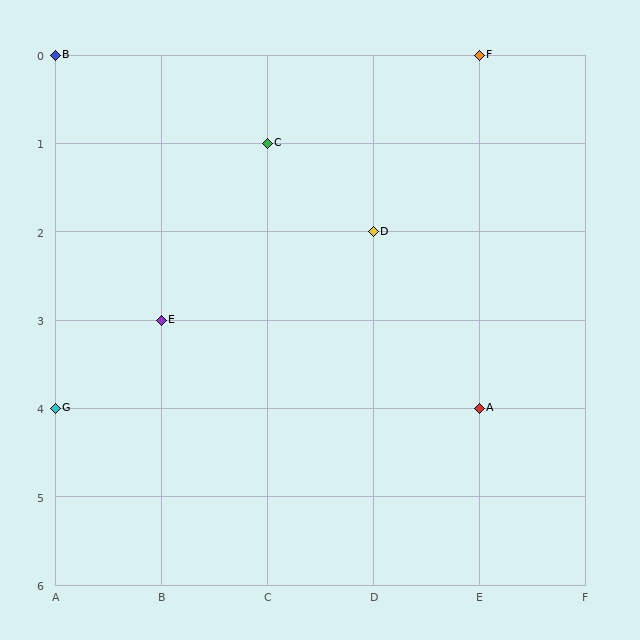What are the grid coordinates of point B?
Point B is at grid coordinates (A, 0).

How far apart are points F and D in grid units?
Points F and D are 1 column and 2 rows apart (about 2.2 grid units diagonally).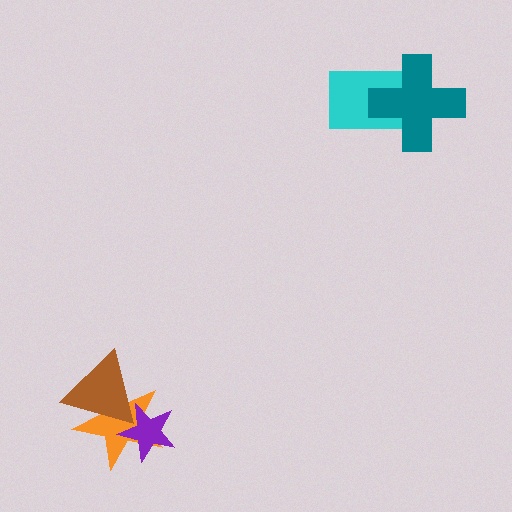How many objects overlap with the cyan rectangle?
1 object overlaps with the cyan rectangle.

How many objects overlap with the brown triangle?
2 objects overlap with the brown triangle.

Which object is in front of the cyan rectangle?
The teal cross is in front of the cyan rectangle.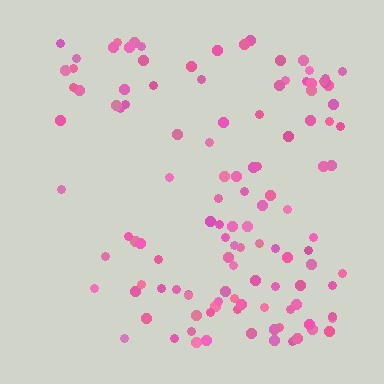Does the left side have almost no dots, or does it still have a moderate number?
Still a moderate number, just noticeably fewer than the right.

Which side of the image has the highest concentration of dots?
The right.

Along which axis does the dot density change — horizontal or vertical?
Horizontal.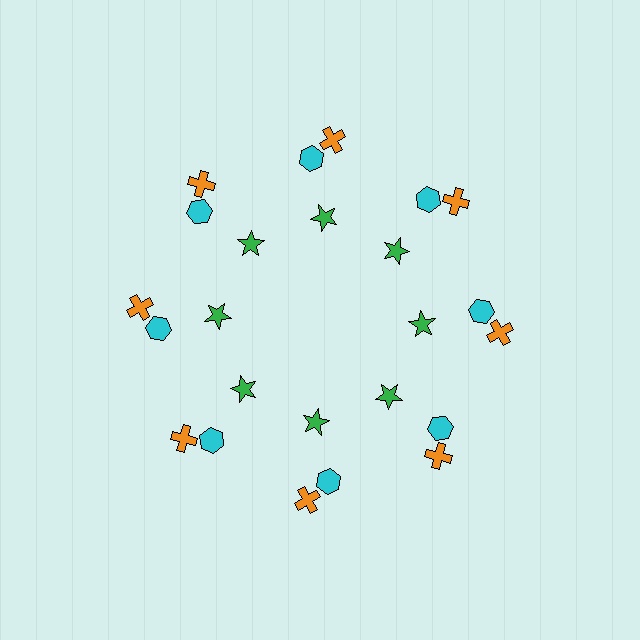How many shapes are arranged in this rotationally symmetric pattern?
There are 24 shapes, arranged in 8 groups of 3.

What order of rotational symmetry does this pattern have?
This pattern has 8-fold rotational symmetry.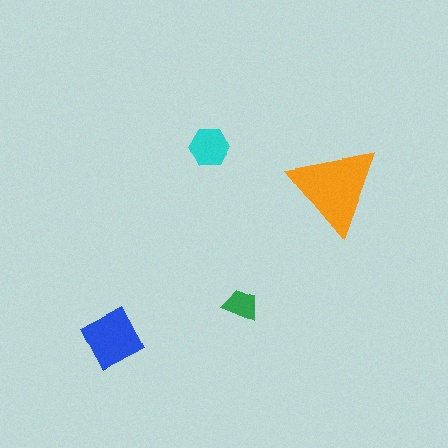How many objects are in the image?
There are 4 objects in the image.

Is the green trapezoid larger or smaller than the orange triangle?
Smaller.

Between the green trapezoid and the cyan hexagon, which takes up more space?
The cyan hexagon.